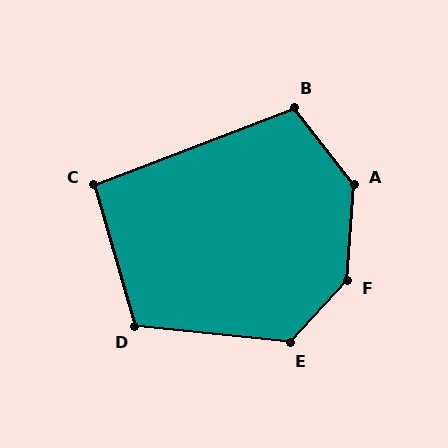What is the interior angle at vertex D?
Approximately 112 degrees (obtuse).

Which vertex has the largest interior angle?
F, at approximately 141 degrees.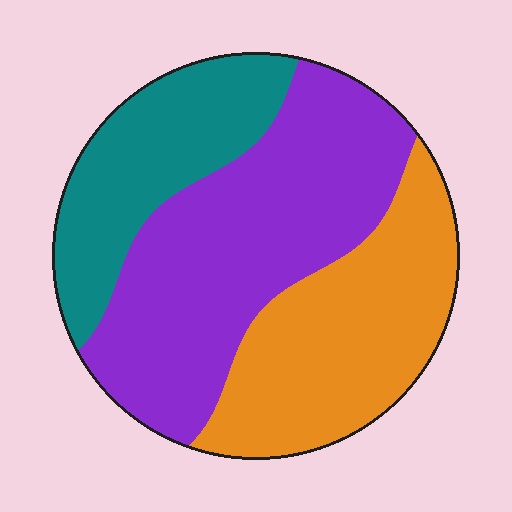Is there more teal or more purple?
Purple.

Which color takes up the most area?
Purple, at roughly 45%.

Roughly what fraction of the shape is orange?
Orange takes up about one third (1/3) of the shape.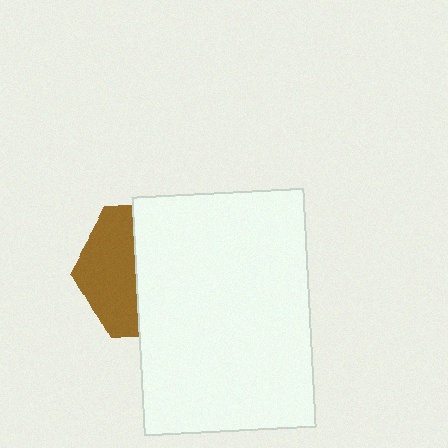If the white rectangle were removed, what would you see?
You would see the complete brown hexagon.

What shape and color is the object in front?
The object in front is a white rectangle.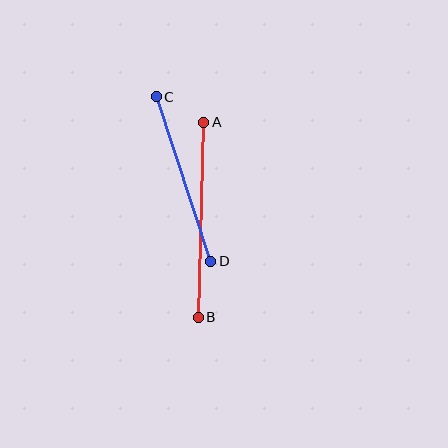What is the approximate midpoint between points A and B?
The midpoint is at approximately (201, 220) pixels.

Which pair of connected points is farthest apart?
Points A and B are farthest apart.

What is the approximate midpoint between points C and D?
The midpoint is at approximately (183, 179) pixels.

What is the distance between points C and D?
The distance is approximately 173 pixels.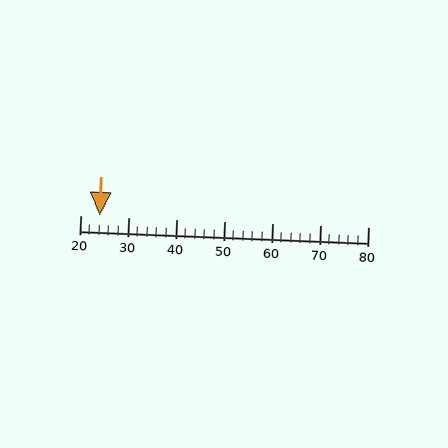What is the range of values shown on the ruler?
The ruler shows values from 20 to 80.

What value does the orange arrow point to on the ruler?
The orange arrow points to approximately 24.